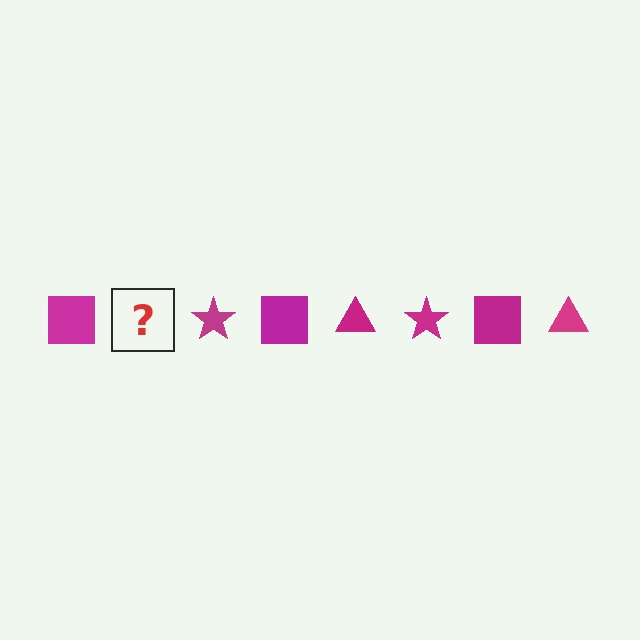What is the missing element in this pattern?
The missing element is a magenta triangle.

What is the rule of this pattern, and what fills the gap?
The rule is that the pattern cycles through square, triangle, star shapes in magenta. The gap should be filled with a magenta triangle.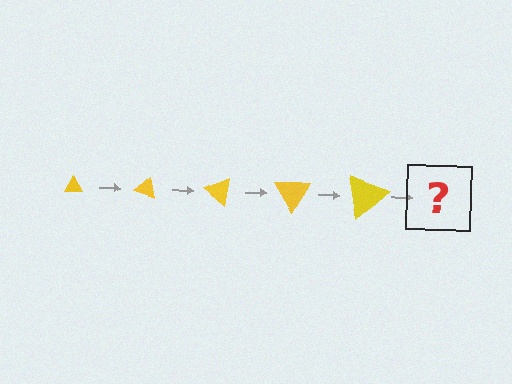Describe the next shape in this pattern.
It should be a triangle, larger than the previous one and rotated 100 degrees from the start.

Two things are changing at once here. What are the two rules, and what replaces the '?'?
The two rules are that the triangle grows larger each step and it rotates 20 degrees each step. The '?' should be a triangle, larger than the previous one and rotated 100 degrees from the start.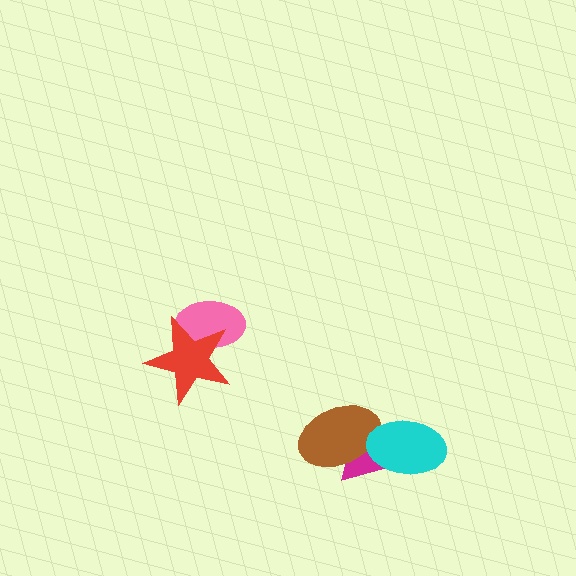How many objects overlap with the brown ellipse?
2 objects overlap with the brown ellipse.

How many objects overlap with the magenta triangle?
2 objects overlap with the magenta triangle.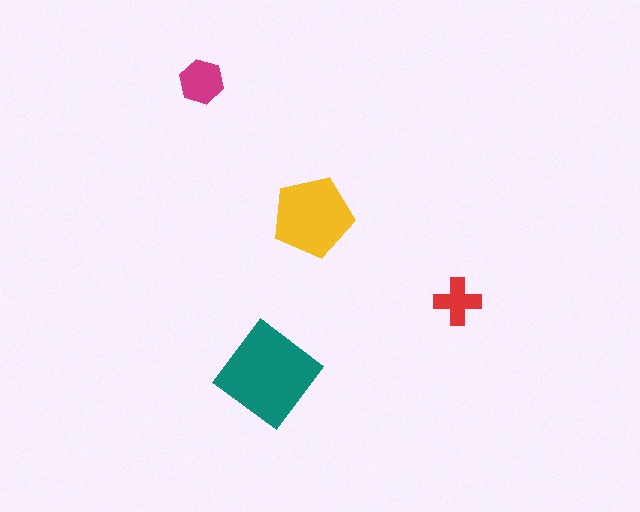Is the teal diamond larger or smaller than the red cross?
Larger.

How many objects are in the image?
There are 4 objects in the image.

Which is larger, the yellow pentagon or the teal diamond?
The teal diamond.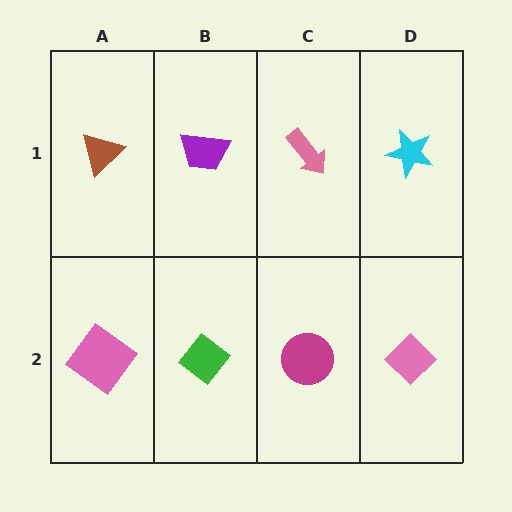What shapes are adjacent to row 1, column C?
A magenta circle (row 2, column C), a purple trapezoid (row 1, column B), a cyan star (row 1, column D).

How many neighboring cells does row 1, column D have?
2.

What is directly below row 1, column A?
A pink diamond.